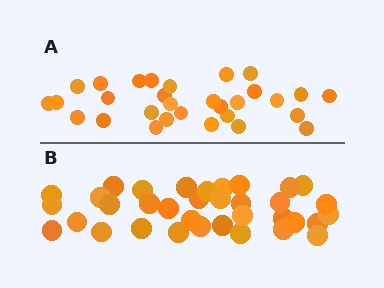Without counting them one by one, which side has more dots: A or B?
Region B (the bottom region) has more dots.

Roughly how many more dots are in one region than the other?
Region B has about 5 more dots than region A.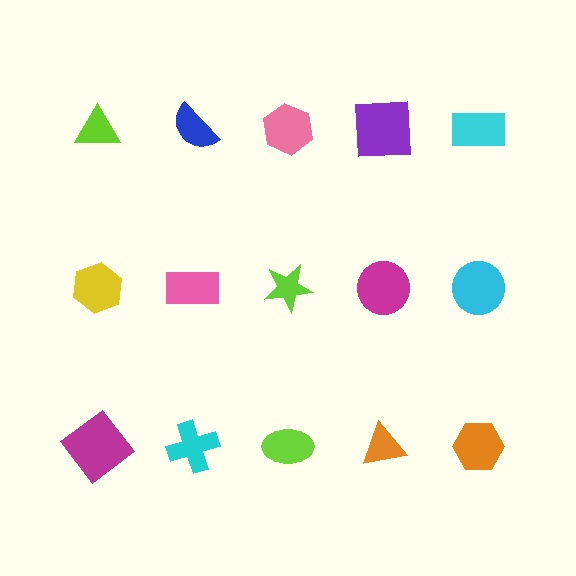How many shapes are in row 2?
5 shapes.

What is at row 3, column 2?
A cyan cross.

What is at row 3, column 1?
A magenta diamond.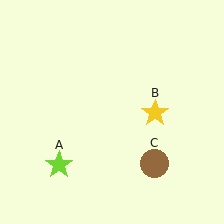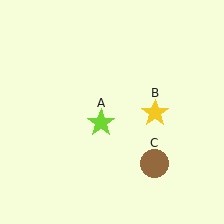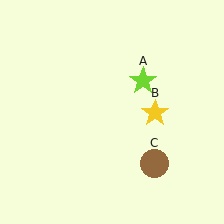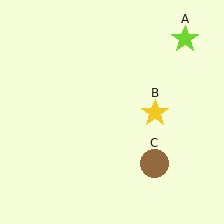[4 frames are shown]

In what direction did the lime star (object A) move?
The lime star (object A) moved up and to the right.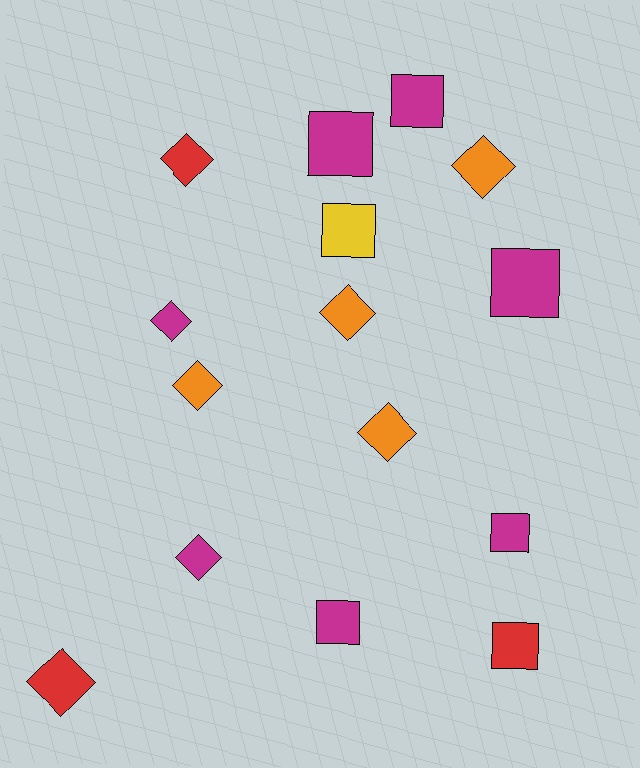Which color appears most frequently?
Magenta, with 7 objects.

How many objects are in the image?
There are 15 objects.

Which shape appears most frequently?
Diamond, with 8 objects.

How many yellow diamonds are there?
There are no yellow diamonds.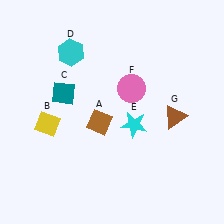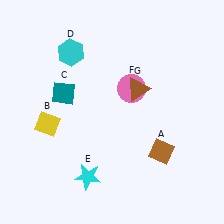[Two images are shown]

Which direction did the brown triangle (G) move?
The brown triangle (G) moved left.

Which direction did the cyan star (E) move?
The cyan star (E) moved down.